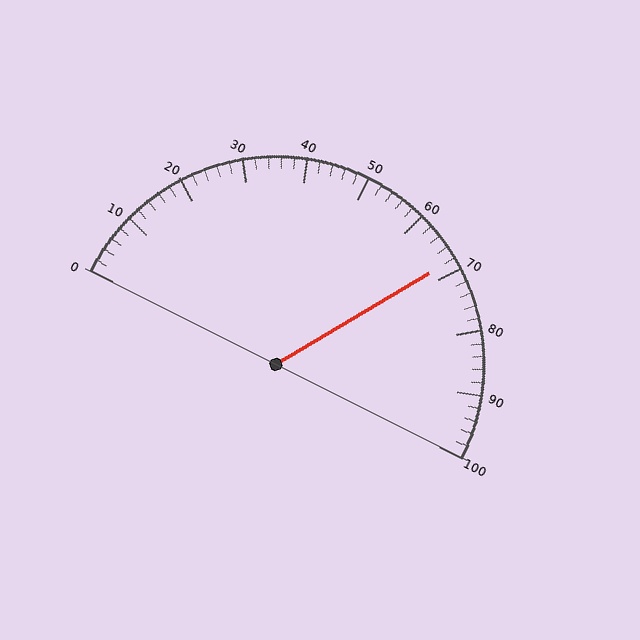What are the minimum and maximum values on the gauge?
The gauge ranges from 0 to 100.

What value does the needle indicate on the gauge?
The needle indicates approximately 68.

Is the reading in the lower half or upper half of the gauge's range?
The reading is in the upper half of the range (0 to 100).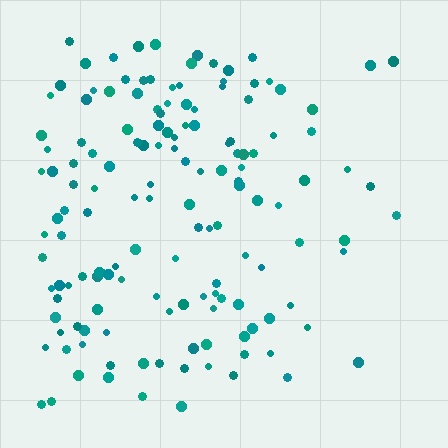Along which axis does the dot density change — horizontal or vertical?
Horizontal.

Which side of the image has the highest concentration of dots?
The left.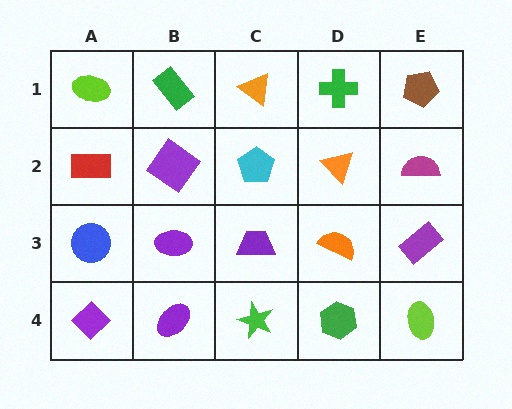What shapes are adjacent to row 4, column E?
A purple rectangle (row 3, column E), a green hexagon (row 4, column D).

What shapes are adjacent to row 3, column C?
A cyan pentagon (row 2, column C), a green star (row 4, column C), a purple ellipse (row 3, column B), an orange semicircle (row 3, column D).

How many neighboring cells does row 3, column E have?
3.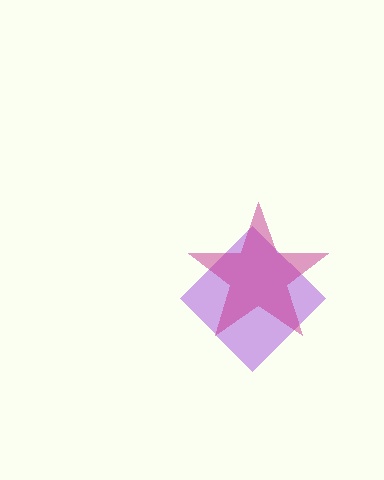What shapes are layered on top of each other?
The layered shapes are: a purple diamond, a magenta star.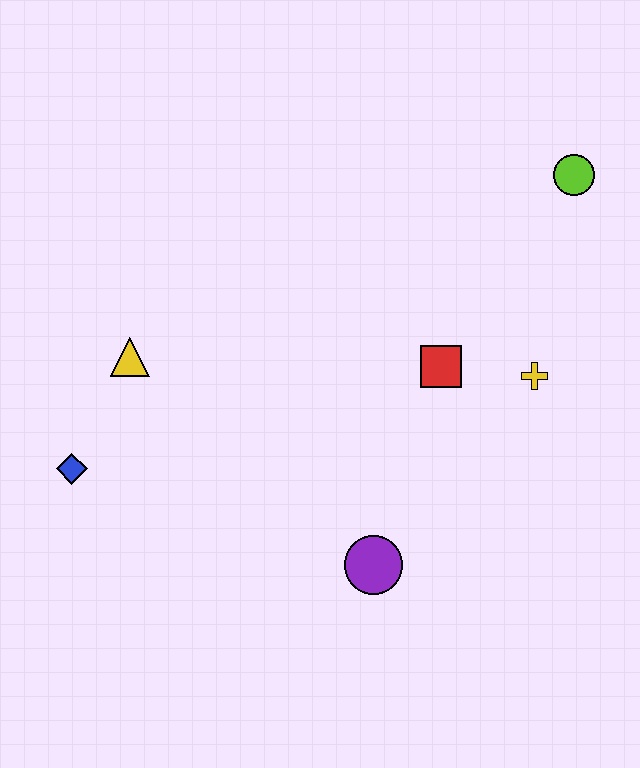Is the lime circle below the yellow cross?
No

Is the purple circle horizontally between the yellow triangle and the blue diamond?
No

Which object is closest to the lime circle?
The yellow cross is closest to the lime circle.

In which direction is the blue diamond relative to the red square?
The blue diamond is to the left of the red square.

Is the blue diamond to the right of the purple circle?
No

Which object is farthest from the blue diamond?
The lime circle is farthest from the blue diamond.